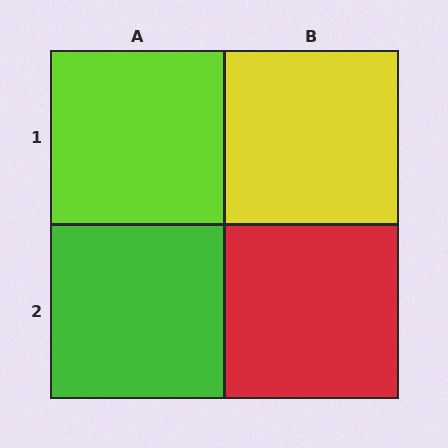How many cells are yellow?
1 cell is yellow.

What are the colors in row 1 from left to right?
Lime, yellow.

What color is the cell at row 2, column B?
Red.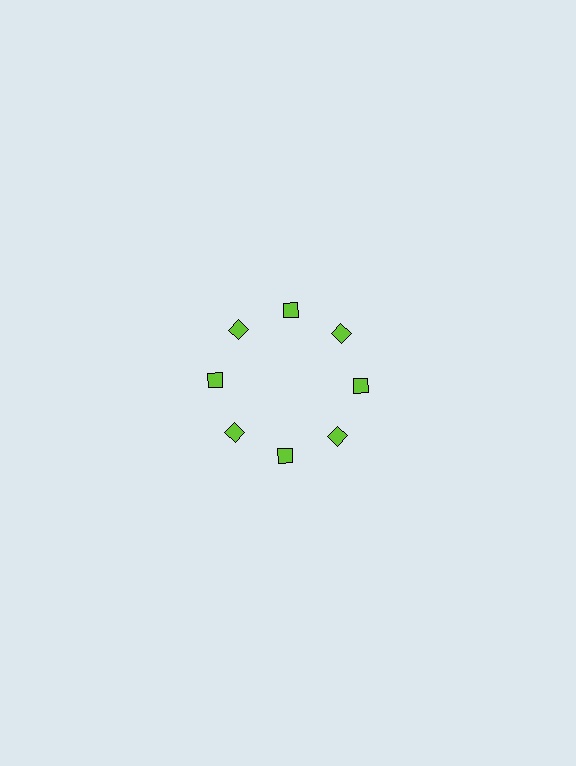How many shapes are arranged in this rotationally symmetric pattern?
There are 8 shapes, arranged in 8 groups of 1.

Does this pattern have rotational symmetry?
Yes, this pattern has 8-fold rotational symmetry. It looks the same after rotating 45 degrees around the center.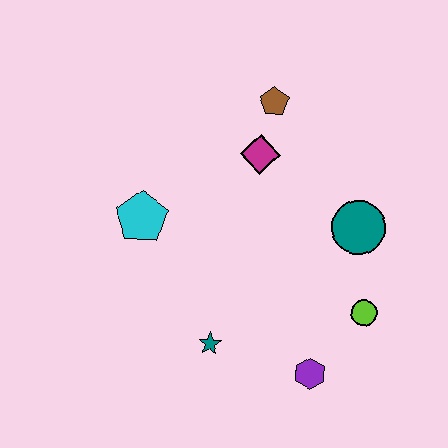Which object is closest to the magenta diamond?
The brown pentagon is closest to the magenta diamond.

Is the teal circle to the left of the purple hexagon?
No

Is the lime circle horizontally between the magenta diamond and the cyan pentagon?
No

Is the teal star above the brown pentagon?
No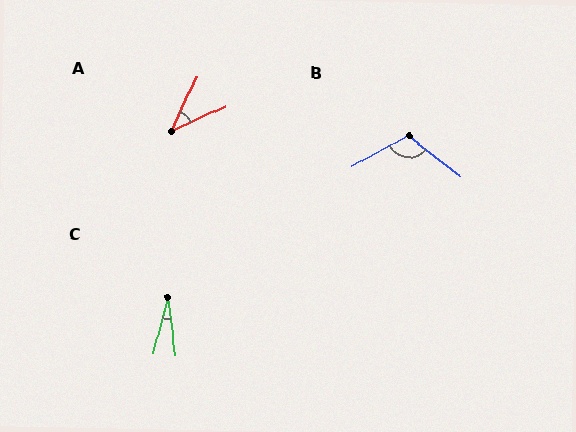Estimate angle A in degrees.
Approximately 41 degrees.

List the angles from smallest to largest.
C (22°), A (41°), B (113°).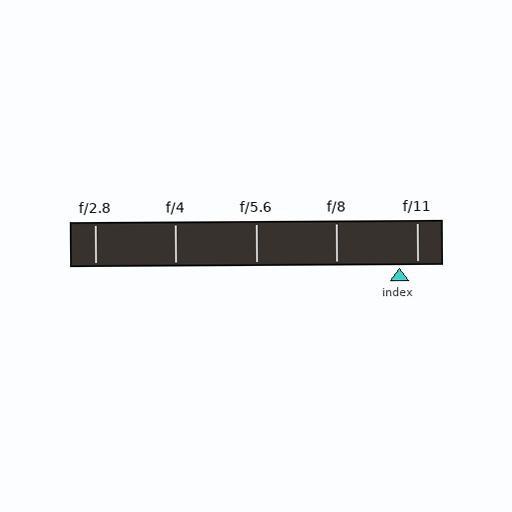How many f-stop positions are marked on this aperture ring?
There are 5 f-stop positions marked.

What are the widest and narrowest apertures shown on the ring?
The widest aperture shown is f/2.8 and the narrowest is f/11.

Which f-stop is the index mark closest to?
The index mark is closest to f/11.